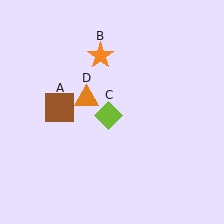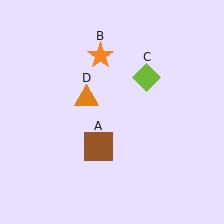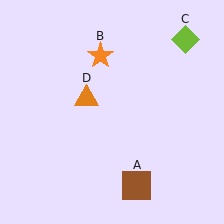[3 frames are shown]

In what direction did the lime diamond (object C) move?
The lime diamond (object C) moved up and to the right.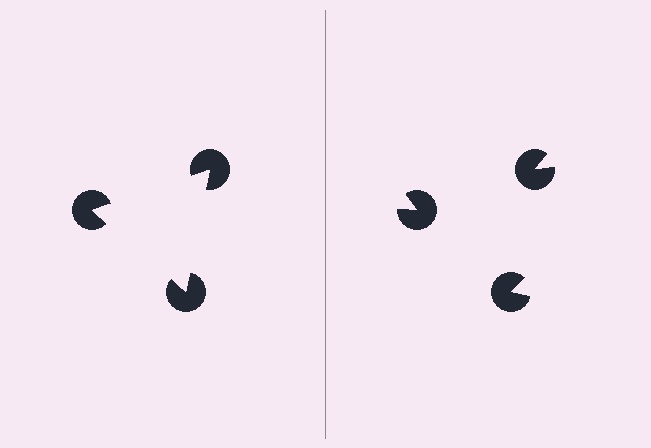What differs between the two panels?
The pac-man discs are positioned identically on both sides; only the wedge orientations differ. On the left they align to a triangle; on the right they are misaligned.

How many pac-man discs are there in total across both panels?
6 — 3 on each side.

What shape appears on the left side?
An illusory triangle.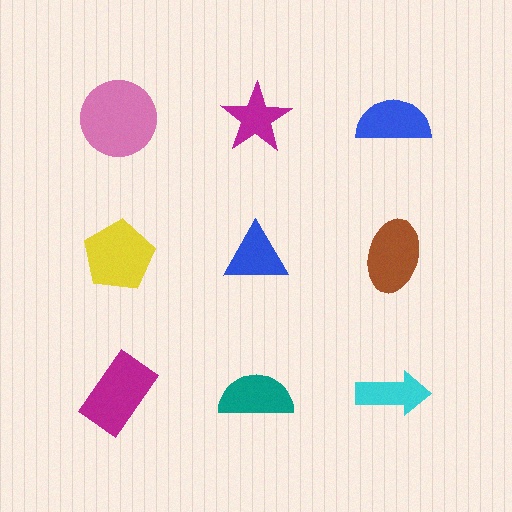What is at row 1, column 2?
A magenta star.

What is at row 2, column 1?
A yellow pentagon.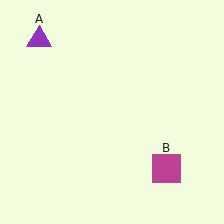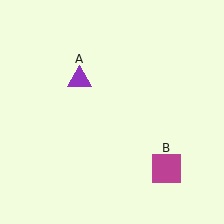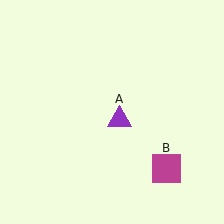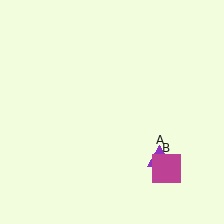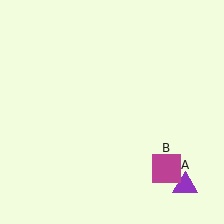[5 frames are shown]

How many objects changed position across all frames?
1 object changed position: purple triangle (object A).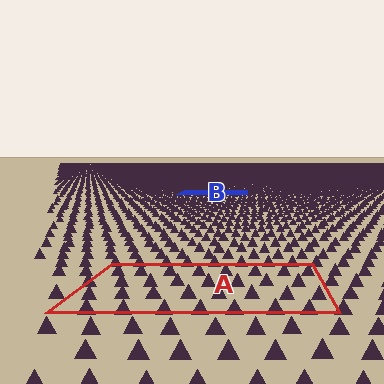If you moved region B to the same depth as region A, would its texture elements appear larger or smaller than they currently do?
They would appear larger. At a closer depth, the same texture elements are projected at a bigger on-screen size.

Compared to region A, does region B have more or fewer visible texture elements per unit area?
Region B has more texture elements per unit area — they are packed more densely because it is farther away.